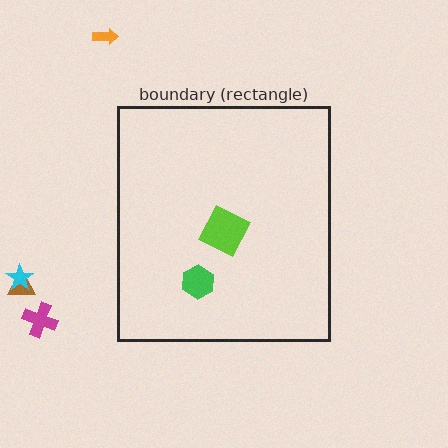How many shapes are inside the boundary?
2 inside, 4 outside.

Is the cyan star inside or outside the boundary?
Outside.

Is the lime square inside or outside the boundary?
Inside.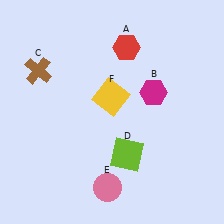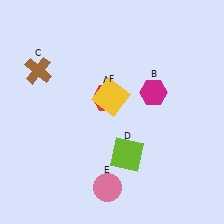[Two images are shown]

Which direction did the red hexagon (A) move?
The red hexagon (A) moved down.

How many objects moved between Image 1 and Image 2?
1 object moved between the two images.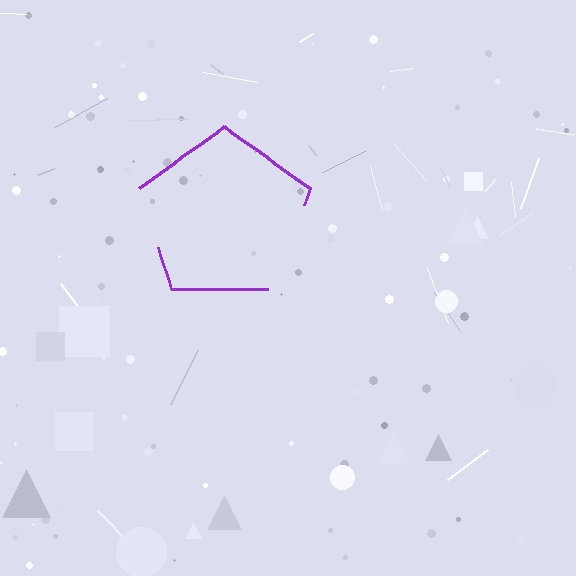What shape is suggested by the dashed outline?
The dashed outline suggests a pentagon.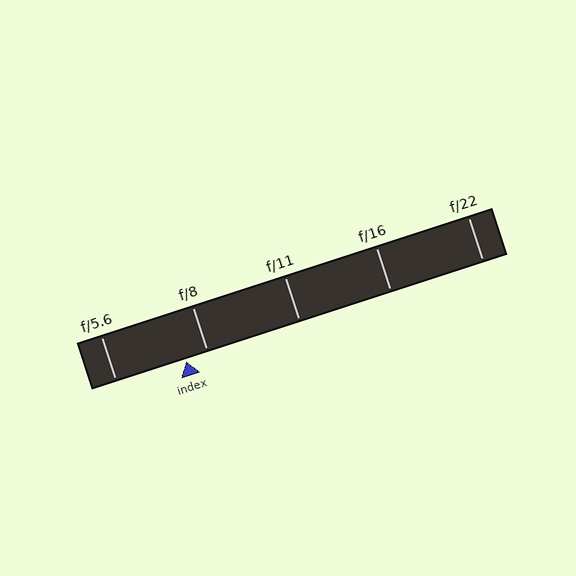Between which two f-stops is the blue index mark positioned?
The index mark is between f/5.6 and f/8.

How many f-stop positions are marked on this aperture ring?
There are 5 f-stop positions marked.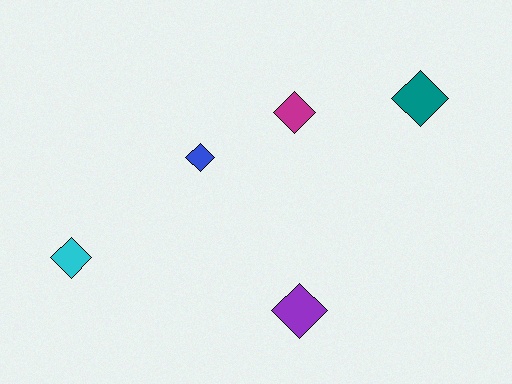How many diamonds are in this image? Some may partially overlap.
There are 5 diamonds.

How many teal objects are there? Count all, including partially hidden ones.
There is 1 teal object.